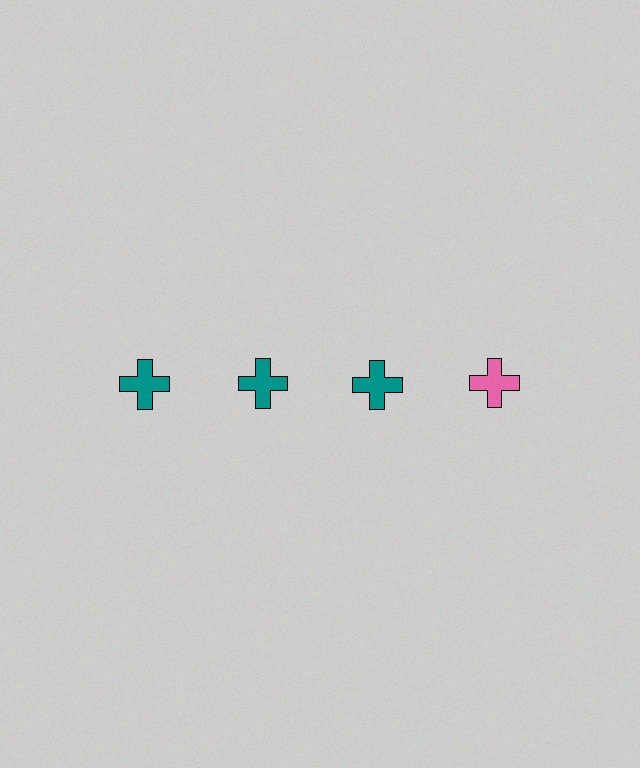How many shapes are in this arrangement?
There are 4 shapes arranged in a grid pattern.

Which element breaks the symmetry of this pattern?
The pink cross in the top row, second from right column breaks the symmetry. All other shapes are teal crosses.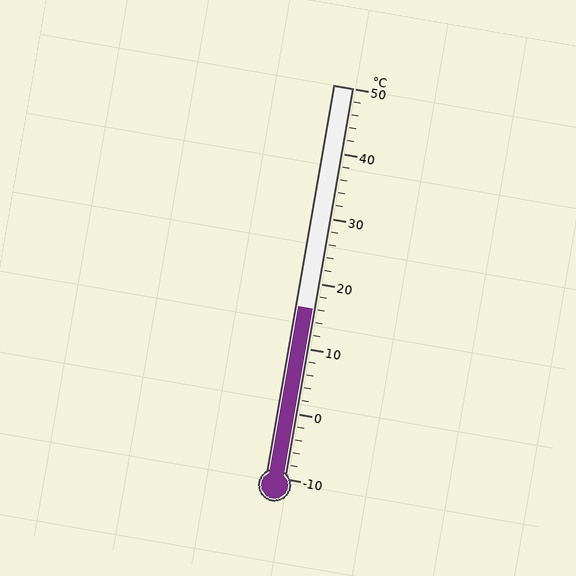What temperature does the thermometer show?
The thermometer shows approximately 16°C.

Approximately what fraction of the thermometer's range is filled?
The thermometer is filled to approximately 45% of its range.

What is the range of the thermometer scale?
The thermometer scale ranges from -10°C to 50°C.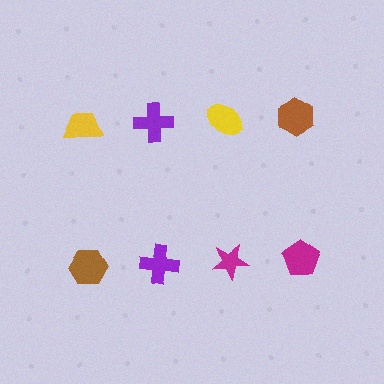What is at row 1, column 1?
A yellow trapezoid.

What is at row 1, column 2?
A purple cross.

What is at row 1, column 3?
A yellow ellipse.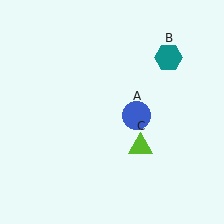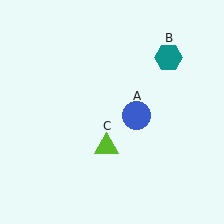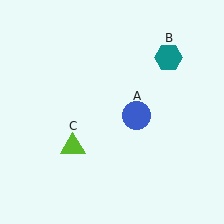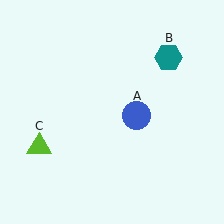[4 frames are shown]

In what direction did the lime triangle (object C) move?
The lime triangle (object C) moved left.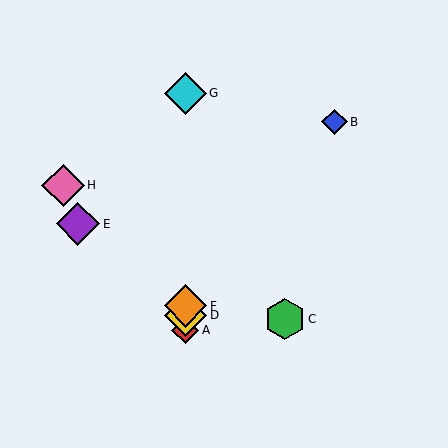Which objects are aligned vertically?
Objects A, D, F, G are aligned vertically.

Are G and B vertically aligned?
No, G is at x≈185 and B is at x≈334.